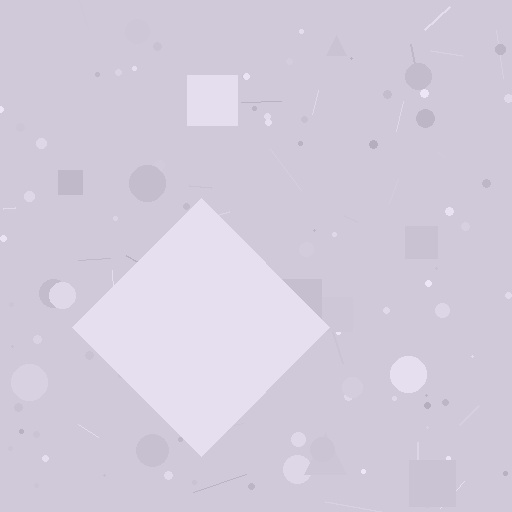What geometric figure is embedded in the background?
A diamond is embedded in the background.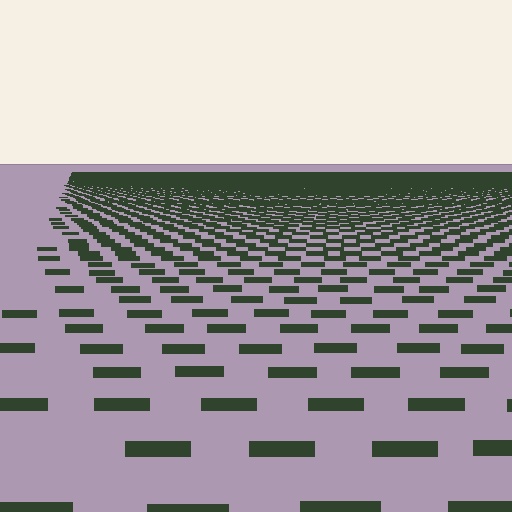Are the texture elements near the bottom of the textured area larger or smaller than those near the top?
Larger. Near the bottom, elements are closer to the viewer and appear at a bigger on-screen size.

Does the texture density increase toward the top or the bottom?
Density increases toward the top.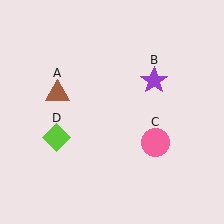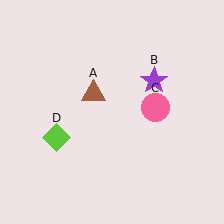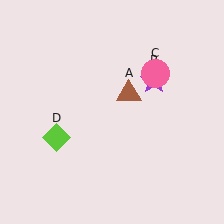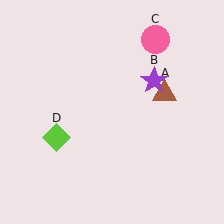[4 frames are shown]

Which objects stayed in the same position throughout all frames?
Purple star (object B) and lime diamond (object D) remained stationary.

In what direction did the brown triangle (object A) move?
The brown triangle (object A) moved right.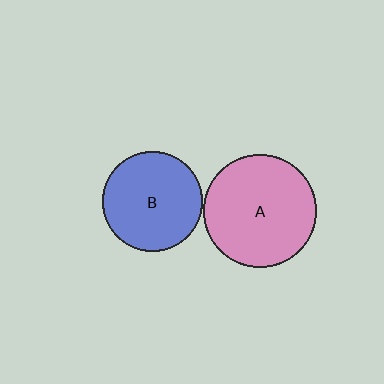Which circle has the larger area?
Circle A (pink).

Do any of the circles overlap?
No, none of the circles overlap.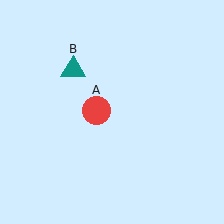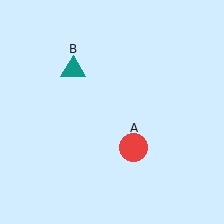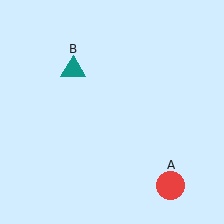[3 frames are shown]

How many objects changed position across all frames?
1 object changed position: red circle (object A).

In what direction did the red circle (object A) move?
The red circle (object A) moved down and to the right.